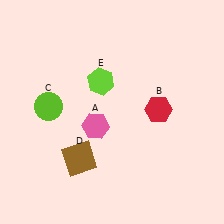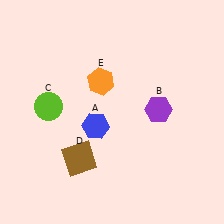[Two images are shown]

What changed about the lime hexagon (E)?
In Image 1, E is lime. In Image 2, it changed to orange.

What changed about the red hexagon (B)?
In Image 1, B is red. In Image 2, it changed to purple.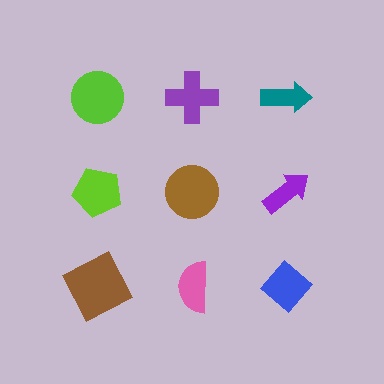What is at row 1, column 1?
A lime circle.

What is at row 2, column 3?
A purple arrow.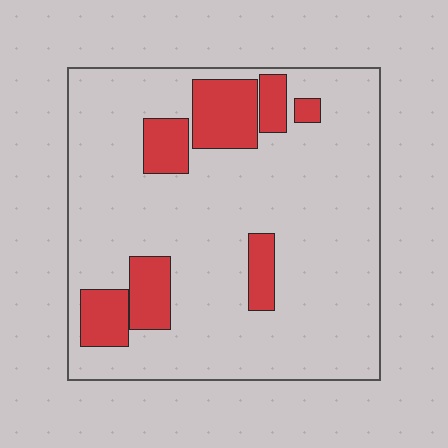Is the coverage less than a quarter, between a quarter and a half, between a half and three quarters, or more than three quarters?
Less than a quarter.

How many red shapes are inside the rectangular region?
7.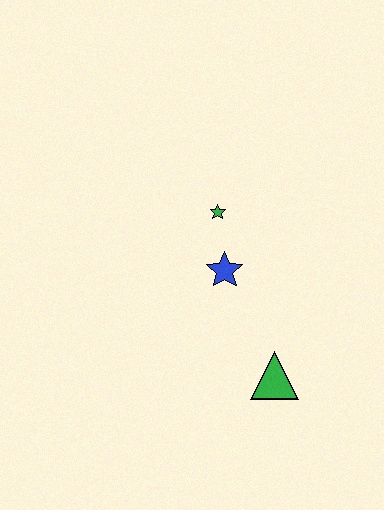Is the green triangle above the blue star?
No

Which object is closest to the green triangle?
The blue star is closest to the green triangle.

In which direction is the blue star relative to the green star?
The blue star is below the green star.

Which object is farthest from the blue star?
The green triangle is farthest from the blue star.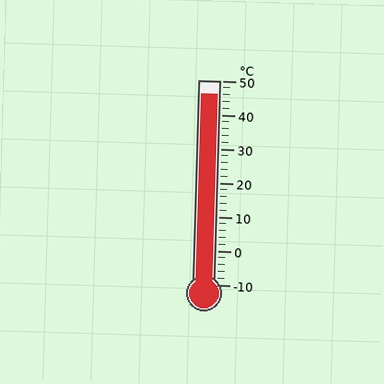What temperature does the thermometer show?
The thermometer shows approximately 46°C.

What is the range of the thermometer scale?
The thermometer scale ranges from -10°C to 50°C.